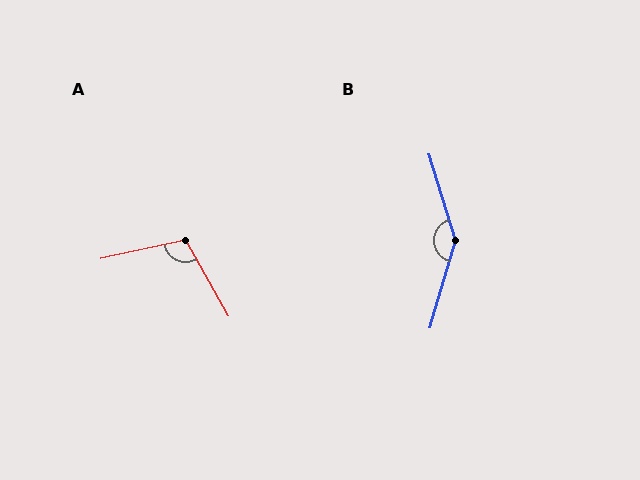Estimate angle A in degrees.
Approximately 107 degrees.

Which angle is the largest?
B, at approximately 147 degrees.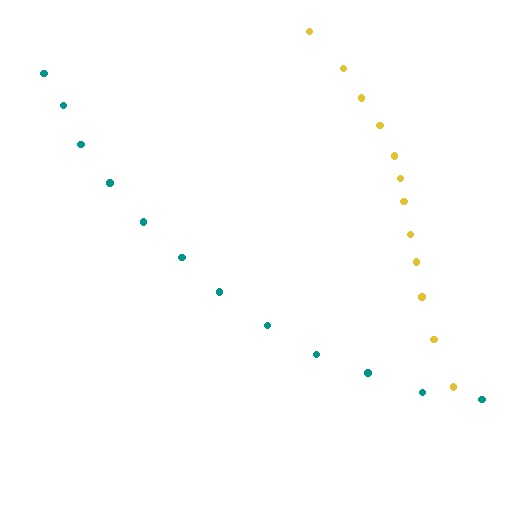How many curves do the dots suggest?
There are 2 distinct paths.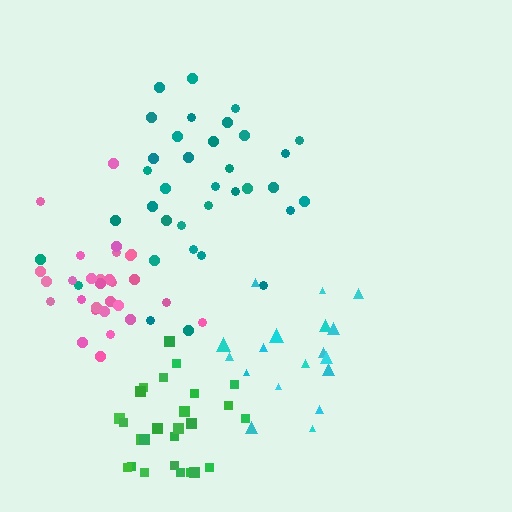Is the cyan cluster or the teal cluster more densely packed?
Cyan.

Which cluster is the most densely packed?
Green.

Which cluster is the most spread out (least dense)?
Teal.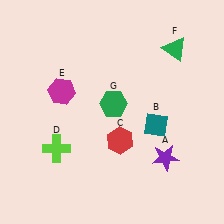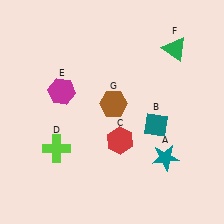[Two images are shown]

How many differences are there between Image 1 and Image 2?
There are 2 differences between the two images.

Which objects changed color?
A changed from purple to teal. G changed from green to brown.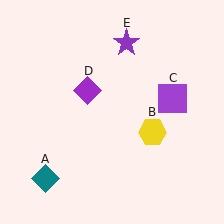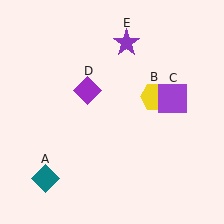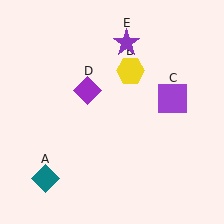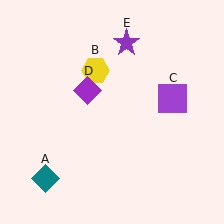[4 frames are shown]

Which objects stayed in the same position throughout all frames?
Teal diamond (object A) and purple square (object C) and purple diamond (object D) and purple star (object E) remained stationary.